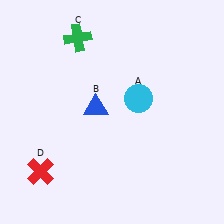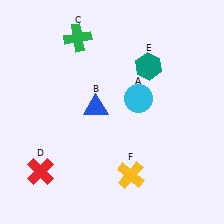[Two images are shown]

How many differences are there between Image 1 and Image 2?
There are 2 differences between the two images.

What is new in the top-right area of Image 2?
A teal hexagon (E) was added in the top-right area of Image 2.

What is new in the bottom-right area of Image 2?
A yellow cross (F) was added in the bottom-right area of Image 2.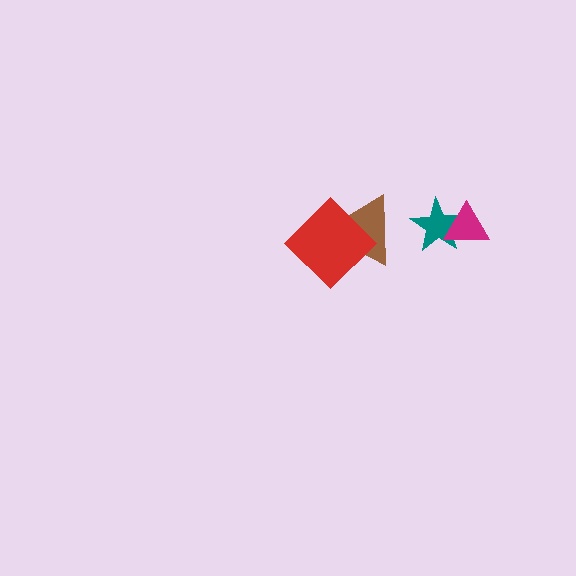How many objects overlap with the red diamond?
1 object overlaps with the red diamond.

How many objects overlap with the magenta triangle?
1 object overlaps with the magenta triangle.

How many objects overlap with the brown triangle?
1 object overlaps with the brown triangle.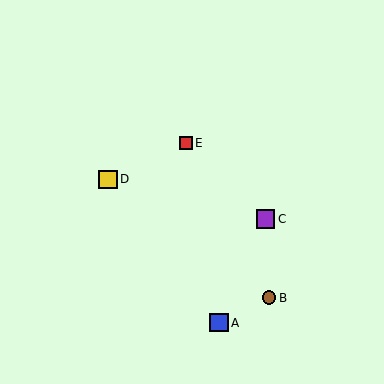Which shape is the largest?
The blue square (labeled A) is the largest.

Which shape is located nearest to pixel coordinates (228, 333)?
The blue square (labeled A) at (219, 323) is nearest to that location.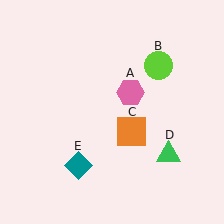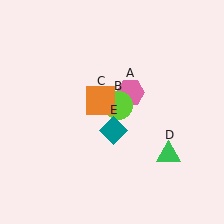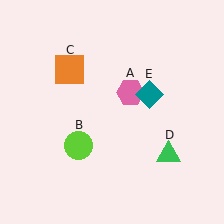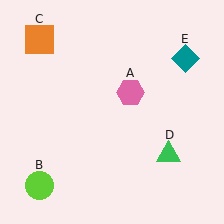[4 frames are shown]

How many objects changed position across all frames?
3 objects changed position: lime circle (object B), orange square (object C), teal diamond (object E).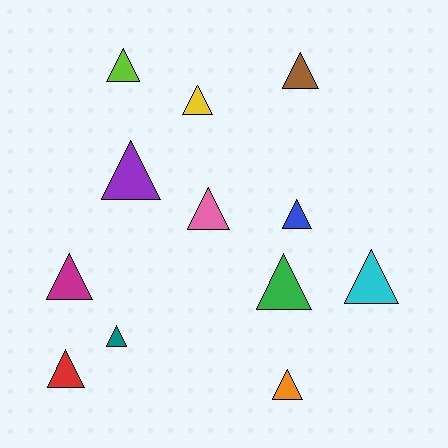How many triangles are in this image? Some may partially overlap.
There are 12 triangles.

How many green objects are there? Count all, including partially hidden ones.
There is 1 green object.